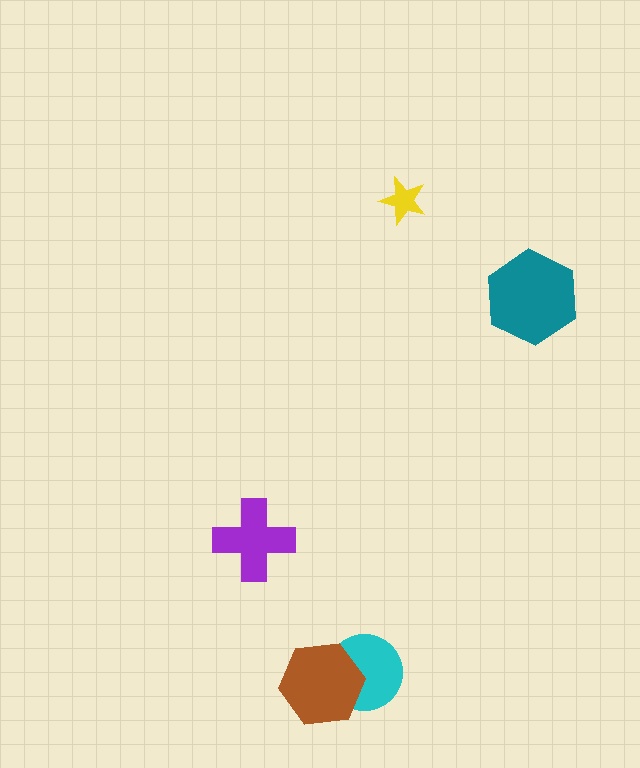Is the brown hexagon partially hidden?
No, no other shape covers it.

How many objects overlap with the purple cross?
0 objects overlap with the purple cross.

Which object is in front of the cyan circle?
The brown hexagon is in front of the cyan circle.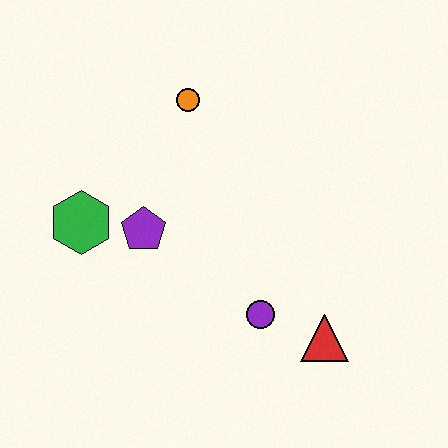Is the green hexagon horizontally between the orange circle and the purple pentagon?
No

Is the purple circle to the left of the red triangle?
Yes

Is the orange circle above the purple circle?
Yes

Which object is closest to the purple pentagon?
The green hexagon is closest to the purple pentagon.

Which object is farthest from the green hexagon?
The red triangle is farthest from the green hexagon.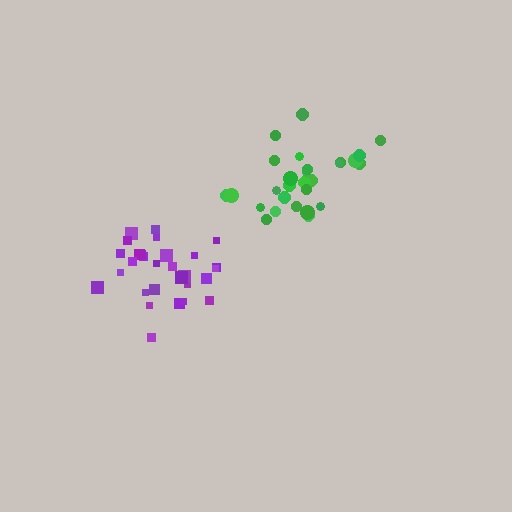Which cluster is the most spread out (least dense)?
Green.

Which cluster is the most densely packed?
Purple.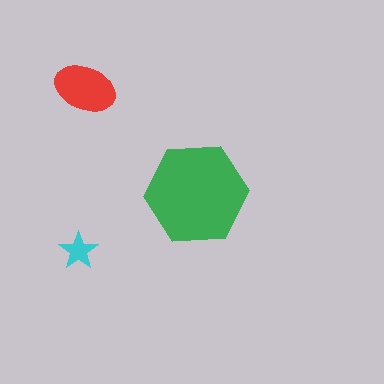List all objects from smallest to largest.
The cyan star, the red ellipse, the green hexagon.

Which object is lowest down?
The cyan star is bottommost.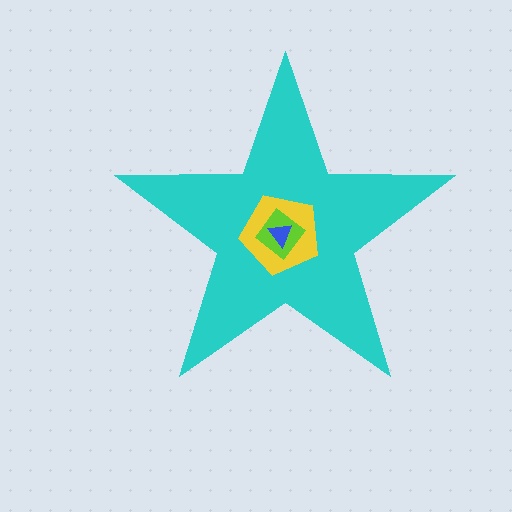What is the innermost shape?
The blue triangle.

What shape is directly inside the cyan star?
The yellow pentagon.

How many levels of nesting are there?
4.